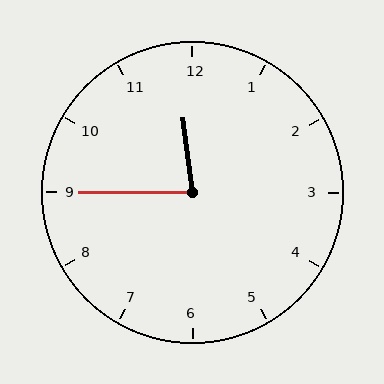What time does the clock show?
11:45.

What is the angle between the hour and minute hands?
Approximately 82 degrees.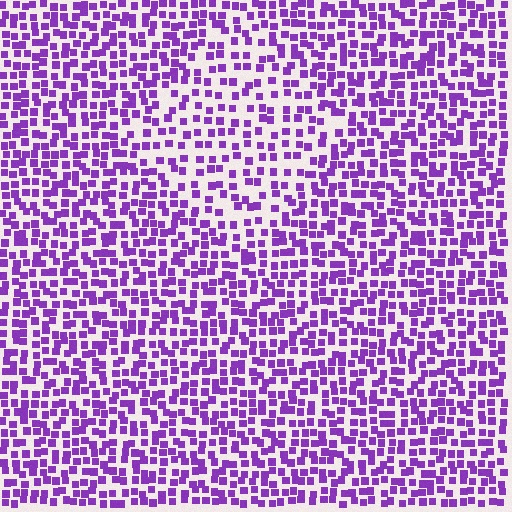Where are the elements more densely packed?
The elements are more densely packed outside the diamond boundary.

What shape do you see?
I see a diamond.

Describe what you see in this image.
The image contains small purple elements arranged at two different densities. A diamond-shaped region is visible where the elements are less densely packed than the surrounding area.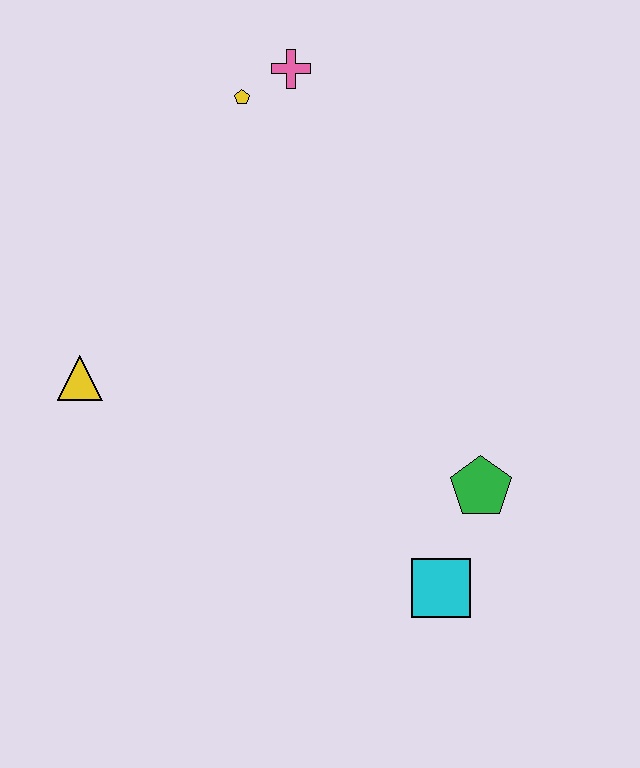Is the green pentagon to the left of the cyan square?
No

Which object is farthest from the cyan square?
The pink cross is farthest from the cyan square.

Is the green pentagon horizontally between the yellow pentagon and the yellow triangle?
No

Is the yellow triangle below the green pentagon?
No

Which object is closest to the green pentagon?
The cyan square is closest to the green pentagon.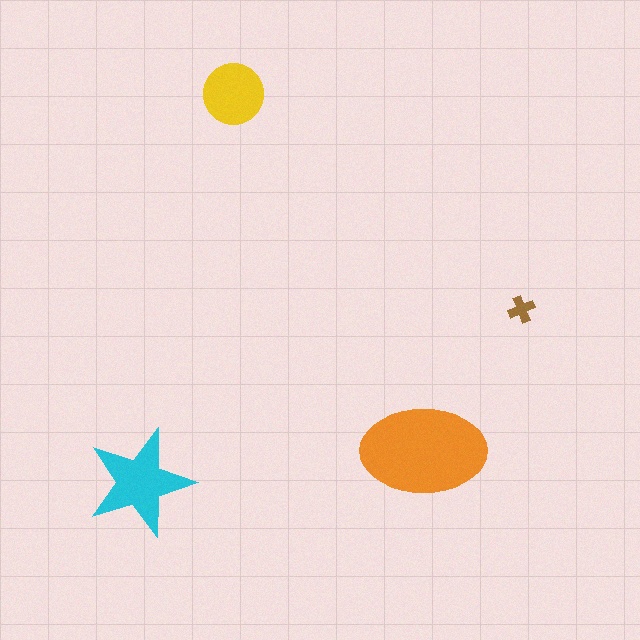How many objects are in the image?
There are 4 objects in the image.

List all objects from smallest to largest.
The brown cross, the yellow circle, the cyan star, the orange ellipse.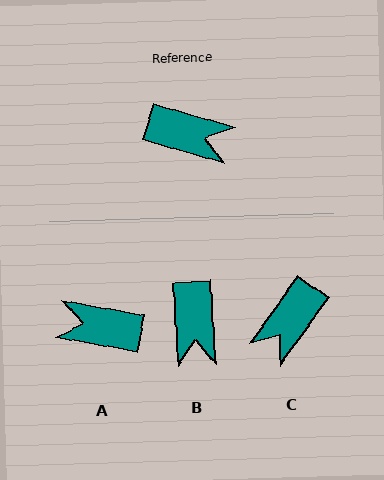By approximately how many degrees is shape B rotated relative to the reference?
Approximately 70 degrees clockwise.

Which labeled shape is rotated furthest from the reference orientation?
A, about 174 degrees away.